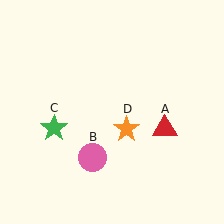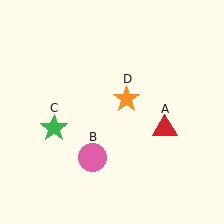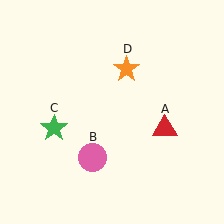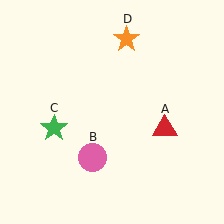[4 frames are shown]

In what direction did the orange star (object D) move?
The orange star (object D) moved up.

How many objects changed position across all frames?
1 object changed position: orange star (object D).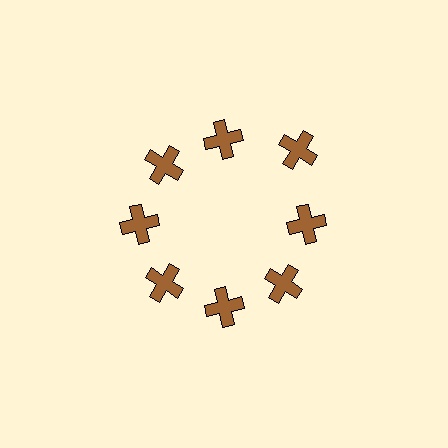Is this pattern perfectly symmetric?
No. The 8 brown crosses are arranged in a ring, but one element near the 2 o'clock position is pushed outward from the center, breaking the 8-fold rotational symmetry.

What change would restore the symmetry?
The symmetry would be restored by moving it inward, back onto the ring so that all 8 crosses sit at equal angles and equal distance from the center.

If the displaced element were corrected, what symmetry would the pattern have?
It would have 8-fold rotational symmetry — the pattern would map onto itself every 45 degrees.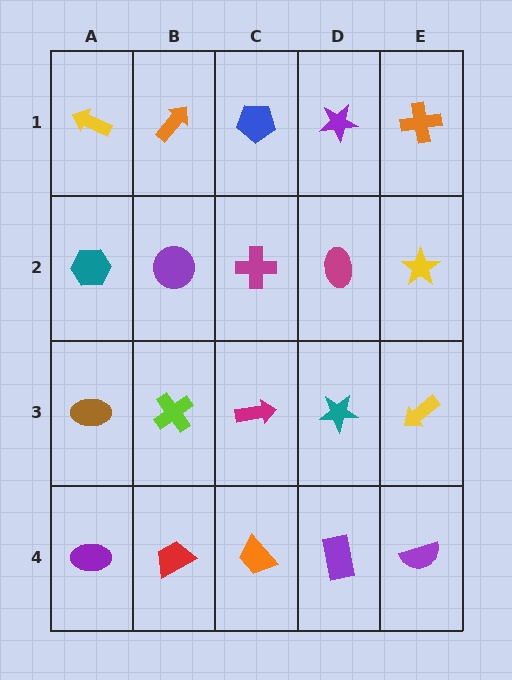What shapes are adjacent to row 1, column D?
A magenta ellipse (row 2, column D), a blue pentagon (row 1, column C), an orange cross (row 1, column E).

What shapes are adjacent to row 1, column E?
A yellow star (row 2, column E), a purple star (row 1, column D).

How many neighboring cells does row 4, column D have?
3.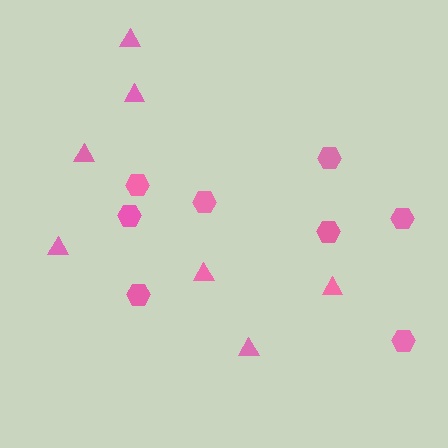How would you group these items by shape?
There are 2 groups: one group of triangles (7) and one group of hexagons (8).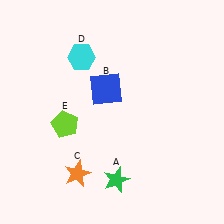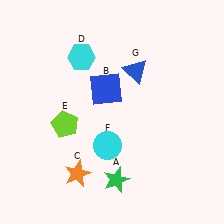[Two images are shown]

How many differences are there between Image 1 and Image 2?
There are 2 differences between the two images.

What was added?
A cyan circle (F), a blue triangle (G) were added in Image 2.